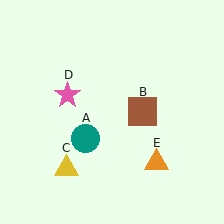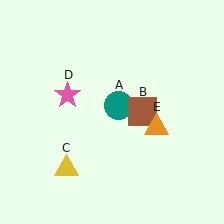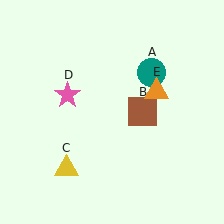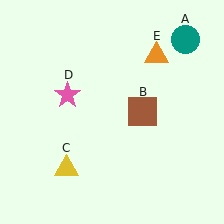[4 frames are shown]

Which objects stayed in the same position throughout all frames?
Brown square (object B) and yellow triangle (object C) and pink star (object D) remained stationary.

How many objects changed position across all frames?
2 objects changed position: teal circle (object A), orange triangle (object E).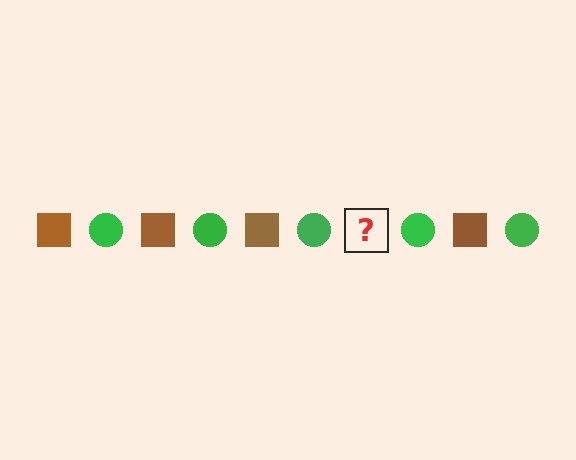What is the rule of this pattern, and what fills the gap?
The rule is that the pattern alternates between brown square and green circle. The gap should be filled with a brown square.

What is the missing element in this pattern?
The missing element is a brown square.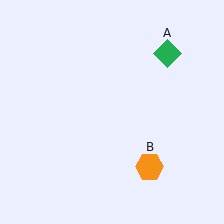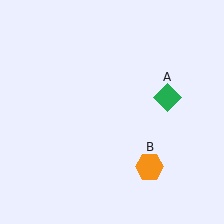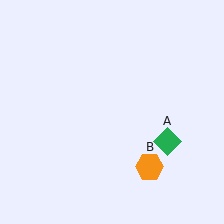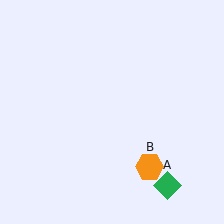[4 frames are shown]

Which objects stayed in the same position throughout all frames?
Orange hexagon (object B) remained stationary.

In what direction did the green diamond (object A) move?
The green diamond (object A) moved down.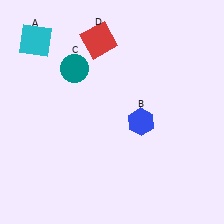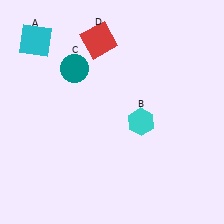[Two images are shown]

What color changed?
The hexagon (B) changed from blue in Image 1 to cyan in Image 2.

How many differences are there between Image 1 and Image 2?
There is 1 difference between the two images.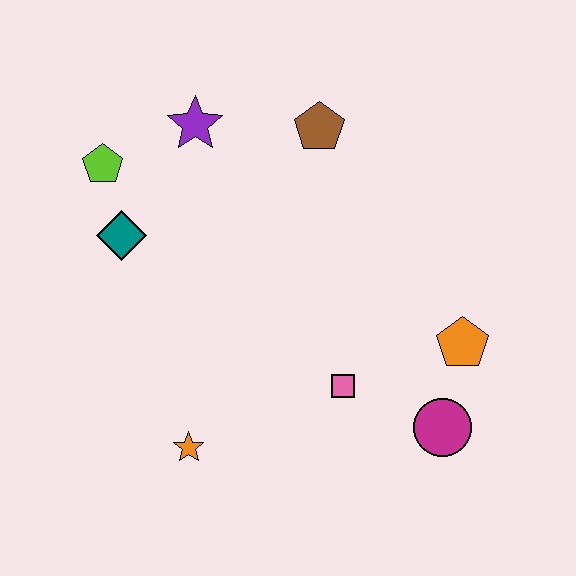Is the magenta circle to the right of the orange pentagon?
No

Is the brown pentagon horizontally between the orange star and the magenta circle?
Yes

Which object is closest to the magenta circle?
The orange pentagon is closest to the magenta circle.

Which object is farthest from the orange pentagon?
The lime pentagon is farthest from the orange pentagon.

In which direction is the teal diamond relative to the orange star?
The teal diamond is above the orange star.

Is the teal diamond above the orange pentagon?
Yes